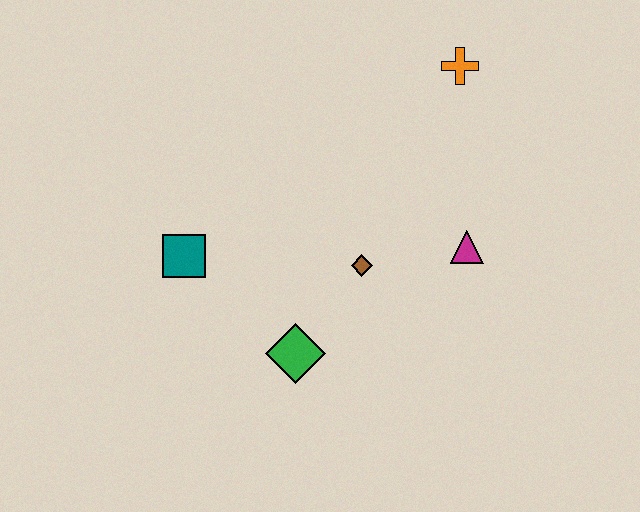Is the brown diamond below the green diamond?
No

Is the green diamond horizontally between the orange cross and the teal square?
Yes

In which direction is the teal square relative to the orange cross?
The teal square is to the left of the orange cross.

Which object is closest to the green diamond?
The brown diamond is closest to the green diamond.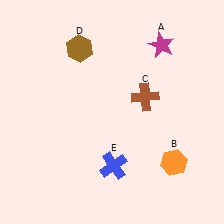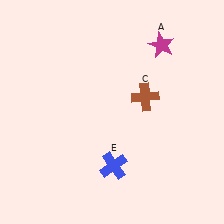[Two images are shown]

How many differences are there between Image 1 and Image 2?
There are 2 differences between the two images.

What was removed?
The orange hexagon (B), the brown hexagon (D) were removed in Image 2.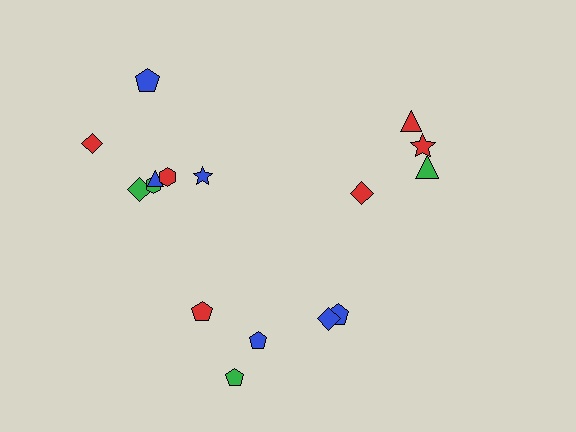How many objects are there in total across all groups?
There are 16 objects.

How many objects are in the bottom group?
There are 5 objects.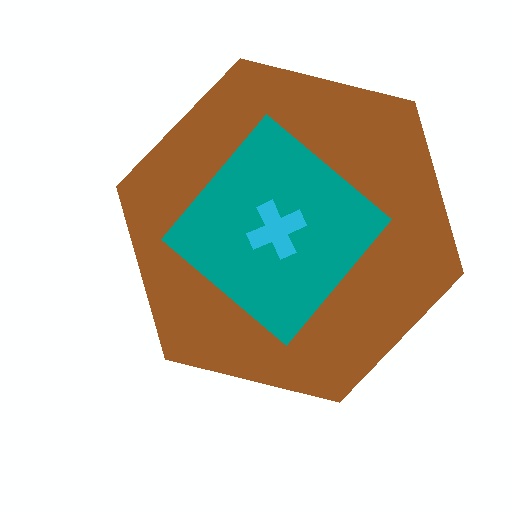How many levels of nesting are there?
3.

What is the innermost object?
The cyan cross.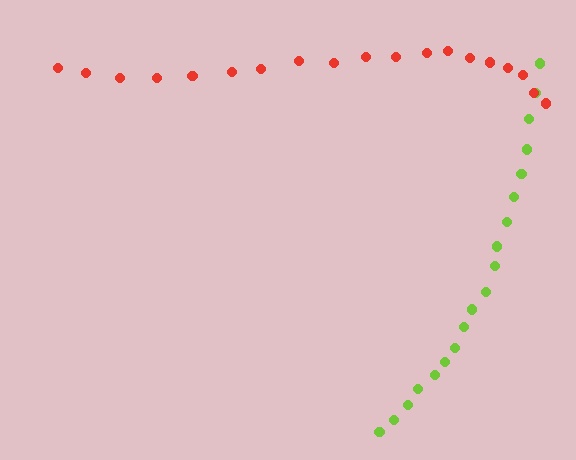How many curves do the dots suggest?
There are 2 distinct paths.